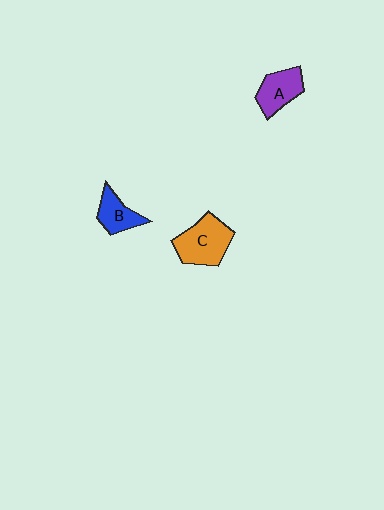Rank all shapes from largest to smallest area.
From largest to smallest: C (orange), A (purple), B (blue).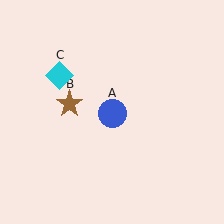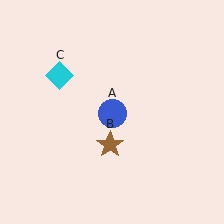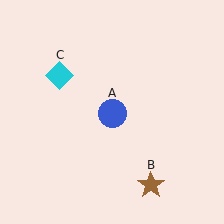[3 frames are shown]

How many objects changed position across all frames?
1 object changed position: brown star (object B).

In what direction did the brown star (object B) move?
The brown star (object B) moved down and to the right.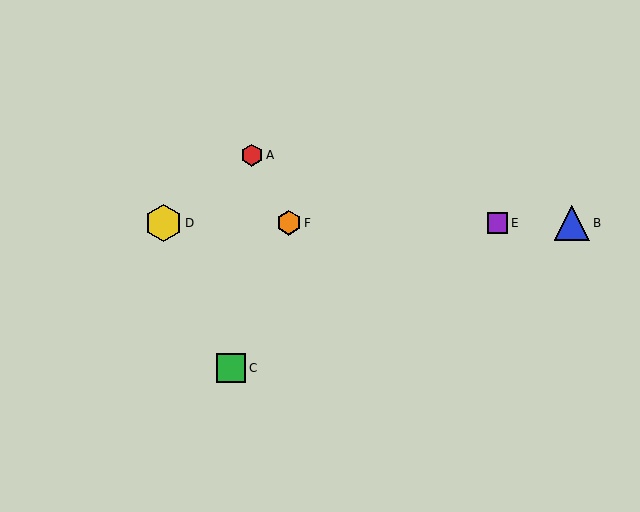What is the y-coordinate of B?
Object B is at y≈223.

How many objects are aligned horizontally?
4 objects (B, D, E, F) are aligned horizontally.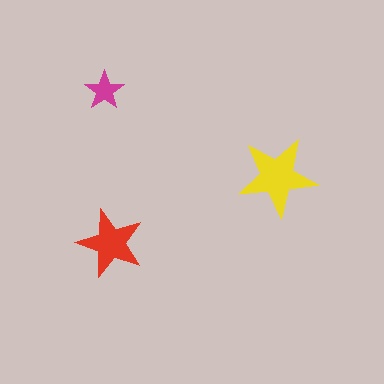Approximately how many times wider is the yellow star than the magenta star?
About 2 times wider.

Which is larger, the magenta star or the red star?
The red one.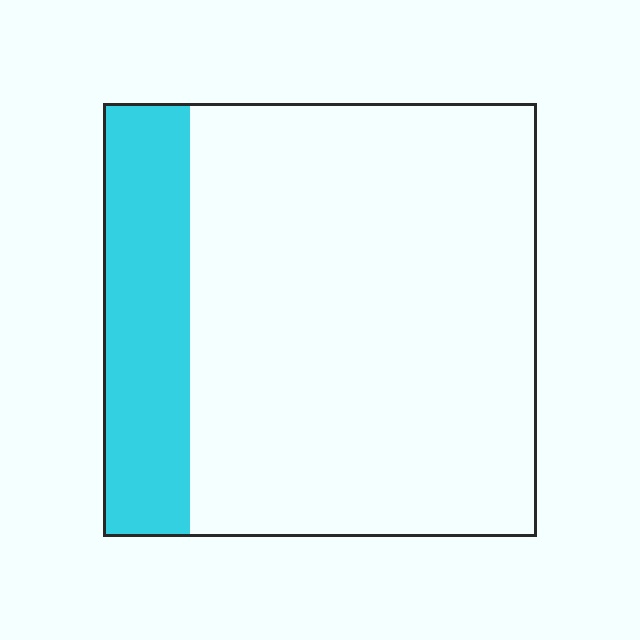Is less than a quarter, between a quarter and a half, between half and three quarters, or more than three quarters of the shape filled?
Less than a quarter.